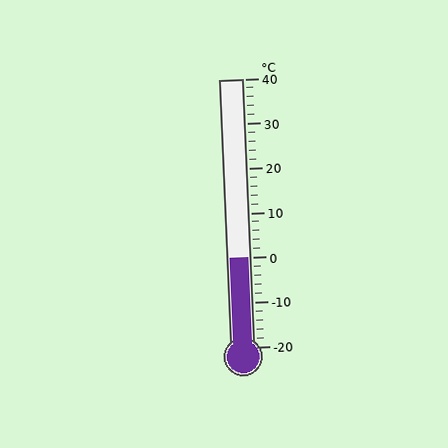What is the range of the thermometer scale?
The thermometer scale ranges from -20°C to 40°C.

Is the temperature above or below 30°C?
The temperature is below 30°C.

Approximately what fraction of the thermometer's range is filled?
The thermometer is filled to approximately 35% of its range.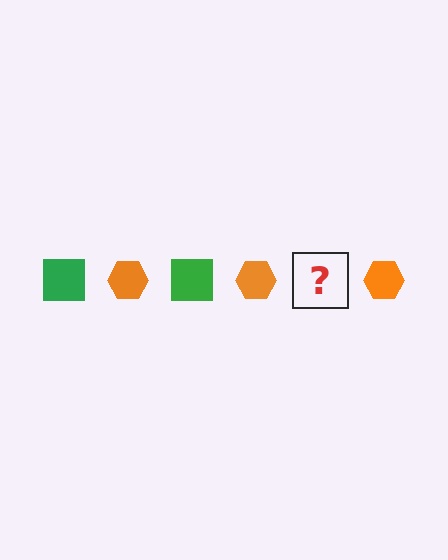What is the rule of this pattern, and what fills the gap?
The rule is that the pattern alternates between green square and orange hexagon. The gap should be filled with a green square.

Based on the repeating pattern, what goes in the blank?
The blank should be a green square.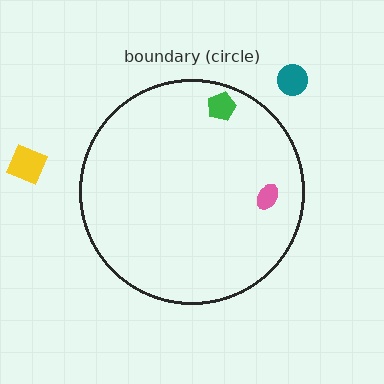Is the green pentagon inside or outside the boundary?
Inside.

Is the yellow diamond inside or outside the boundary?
Outside.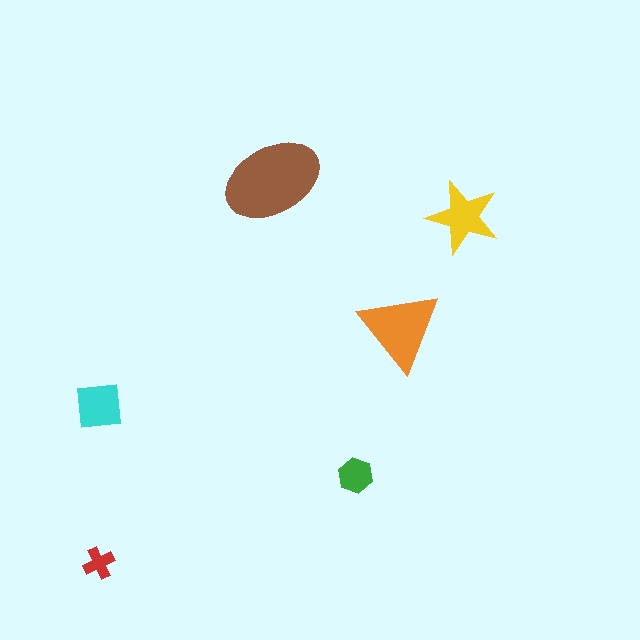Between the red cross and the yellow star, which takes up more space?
The yellow star.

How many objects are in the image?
There are 6 objects in the image.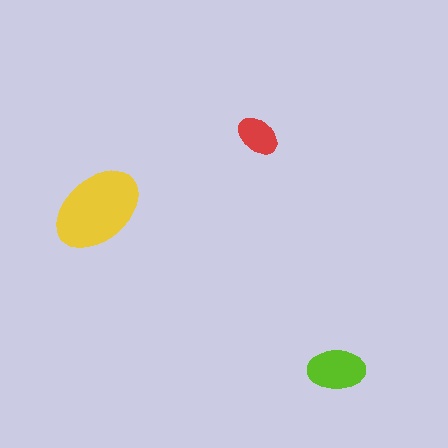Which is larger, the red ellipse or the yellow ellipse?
The yellow one.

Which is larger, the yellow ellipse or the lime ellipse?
The yellow one.